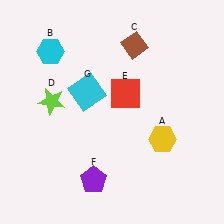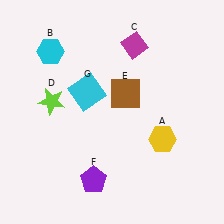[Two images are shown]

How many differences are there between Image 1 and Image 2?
There are 2 differences between the two images.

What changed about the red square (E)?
In Image 1, E is red. In Image 2, it changed to brown.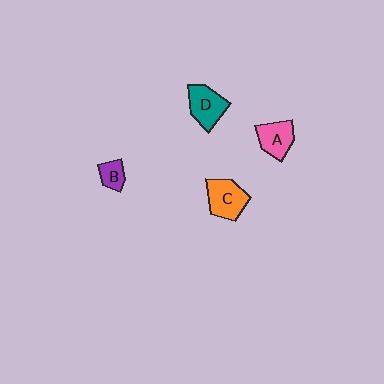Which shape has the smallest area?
Shape B (purple).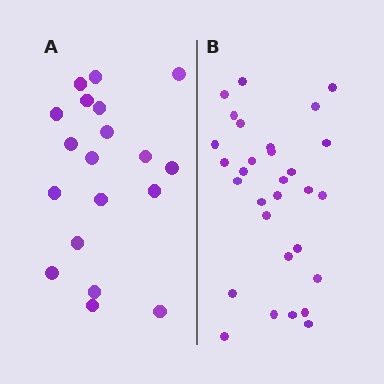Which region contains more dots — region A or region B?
Region B (the right region) has more dots.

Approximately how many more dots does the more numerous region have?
Region B has roughly 12 or so more dots than region A.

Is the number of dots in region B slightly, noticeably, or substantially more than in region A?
Region B has substantially more. The ratio is roughly 1.6 to 1.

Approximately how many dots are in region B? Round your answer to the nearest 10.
About 30 dots.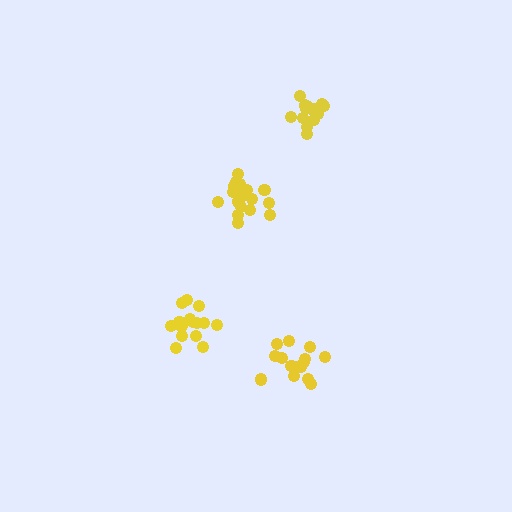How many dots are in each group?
Group 1: 16 dots, Group 2: 16 dots, Group 3: 19 dots, Group 4: 15 dots (66 total).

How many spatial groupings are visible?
There are 4 spatial groupings.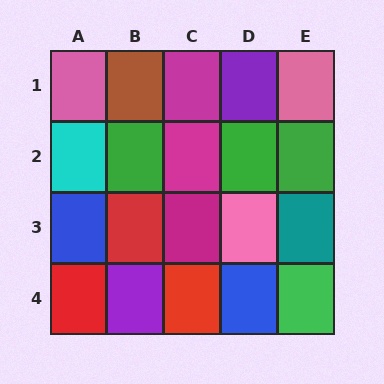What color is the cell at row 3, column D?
Pink.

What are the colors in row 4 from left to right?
Red, purple, red, blue, green.